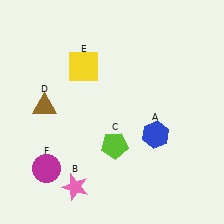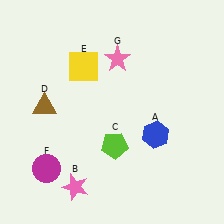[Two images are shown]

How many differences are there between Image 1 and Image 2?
There is 1 difference between the two images.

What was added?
A pink star (G) was added in Image 2.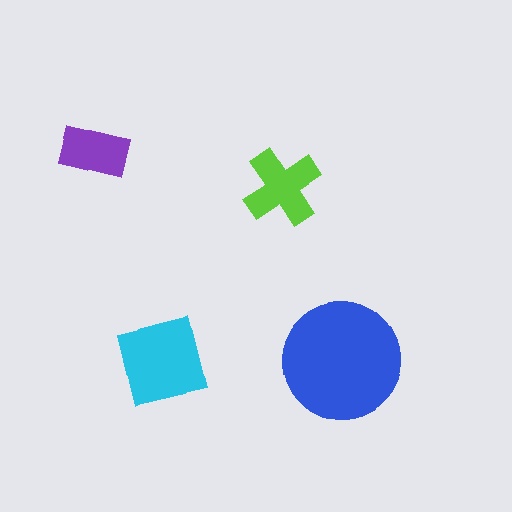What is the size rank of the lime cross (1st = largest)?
3rd.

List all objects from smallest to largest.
The purple rectangle, the lime cross, the cyan square, the blue circle.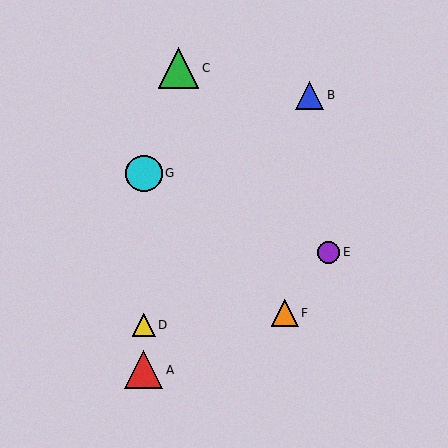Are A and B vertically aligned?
No, A is at x≈144 and B is at x≈310.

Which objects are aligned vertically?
Objects A, D, G are aligned vertically.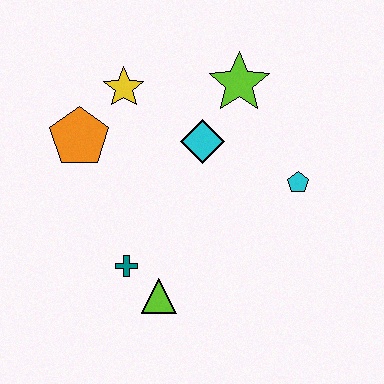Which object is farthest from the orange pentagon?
The cyan pentagon is farthest from the orange pentagon.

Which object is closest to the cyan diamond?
The lime star is closest to the cyan diamond.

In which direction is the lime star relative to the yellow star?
The lime star is to the right of the yellow star.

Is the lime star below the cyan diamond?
No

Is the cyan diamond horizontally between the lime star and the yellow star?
Yes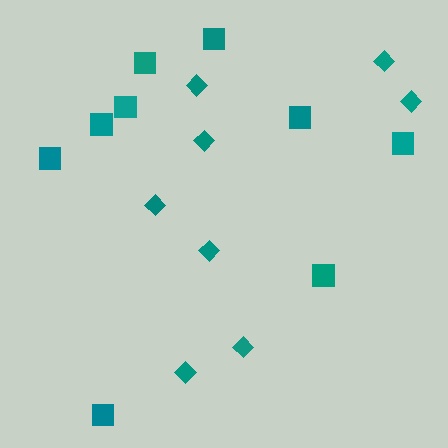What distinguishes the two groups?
There are 2 groups: one group of squares (9) and one group of diamonds (8).